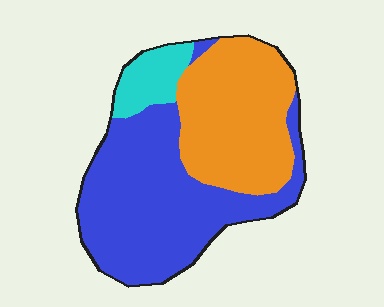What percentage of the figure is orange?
Orange takes up about three eighths (3/8) of the figure.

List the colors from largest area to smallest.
From largest to smallest: blue, orange, cyan.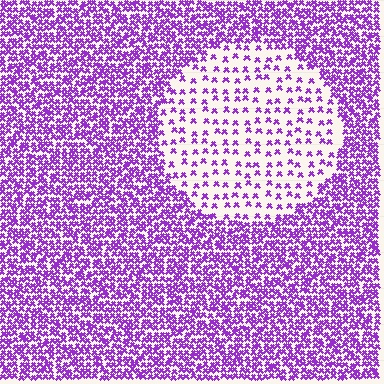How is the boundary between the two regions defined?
The boundary is defined by a change in element density (approximately 3.0x ratio). All elements are the same color, size, and shape.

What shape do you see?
I see a circle.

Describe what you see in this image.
The image contains small purple elements arranged at two different densities. A circle-shaped region is visible where the elements are less densely packed than the surrounding area.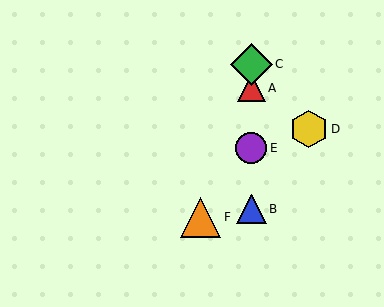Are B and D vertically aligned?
No, B is at x≈251 and D is at x≈309.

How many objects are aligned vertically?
4 objects (A, B, C, E) are aligned vertically.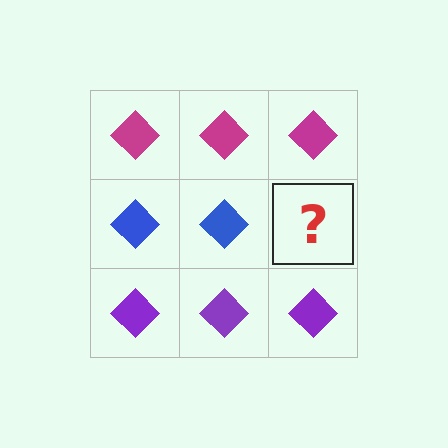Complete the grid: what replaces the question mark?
The question mark should be replaced with a blue diamond.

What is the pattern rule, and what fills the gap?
The rule is that each row has a consistent color. The gap should be filled with a blue diamond.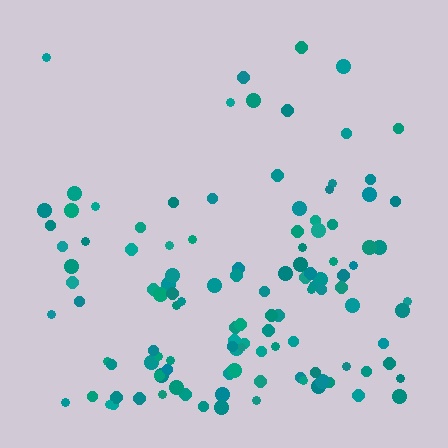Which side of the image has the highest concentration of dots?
The bottom.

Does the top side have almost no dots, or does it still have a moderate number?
Still a moderate number, just noticeably fewer than the bottom.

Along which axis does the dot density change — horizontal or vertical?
Vertical.